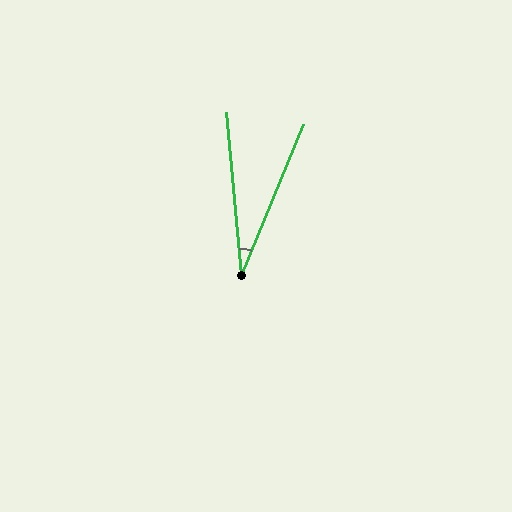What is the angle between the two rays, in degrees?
Approximately 28 degrees.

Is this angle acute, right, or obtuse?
It is acute.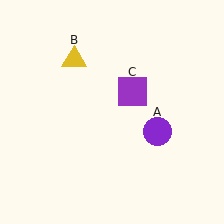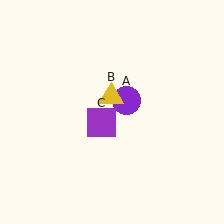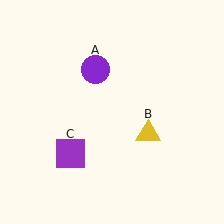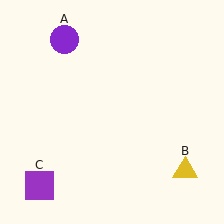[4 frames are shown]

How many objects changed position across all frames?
3 objects changed position: purple circle (object A), yellow triangle (object B), purple square (object C).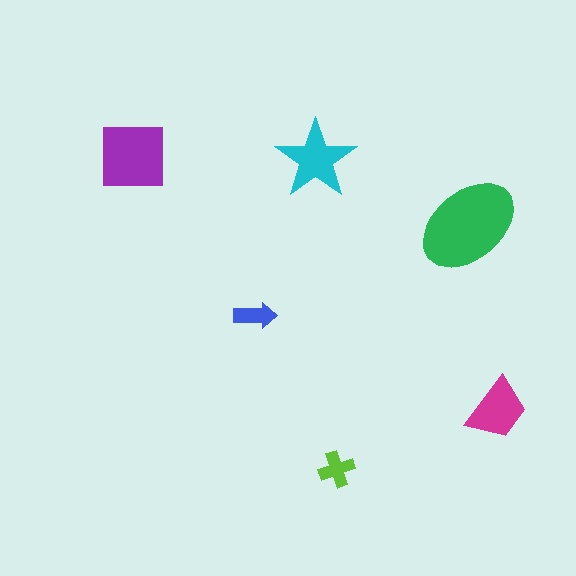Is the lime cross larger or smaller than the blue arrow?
Larger.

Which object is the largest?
The green ellipse.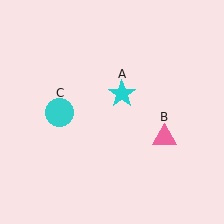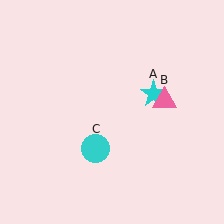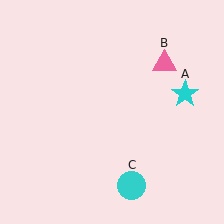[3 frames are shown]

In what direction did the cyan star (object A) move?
The cyan star (object A) moved right.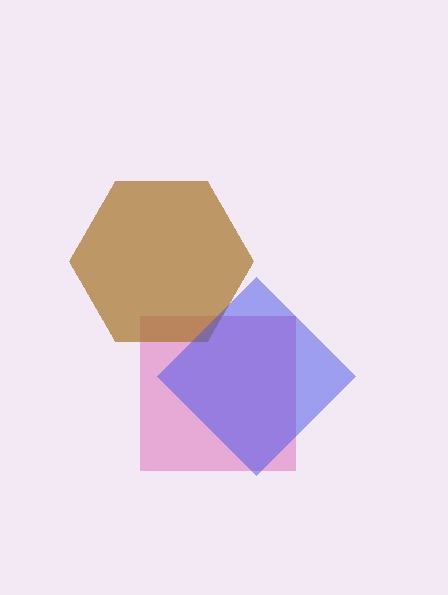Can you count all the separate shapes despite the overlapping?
Yes, there are 3 separate shapes.